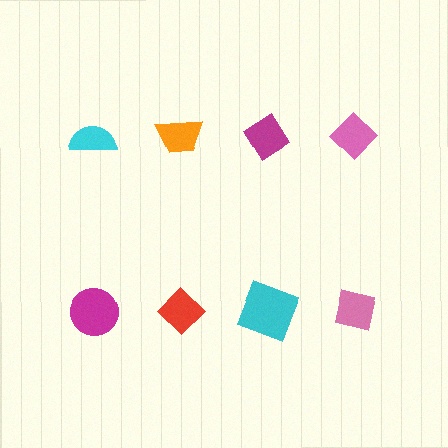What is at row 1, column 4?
A pink diamond.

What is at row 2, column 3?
A cyan square.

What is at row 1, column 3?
A magenta diamond.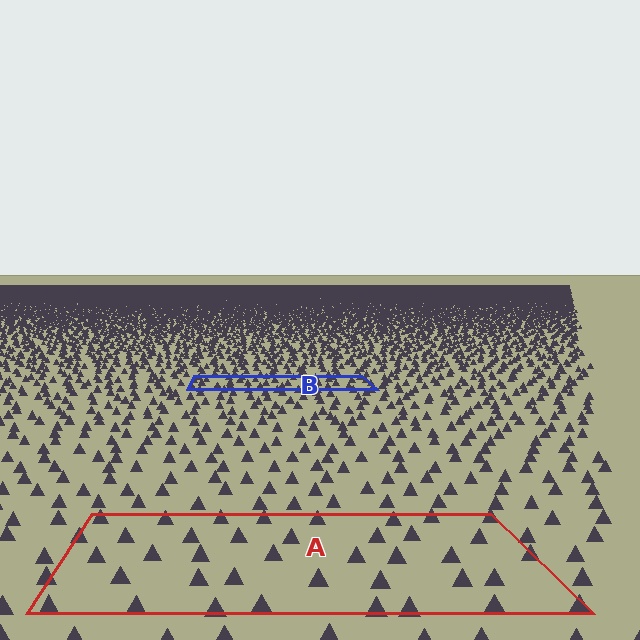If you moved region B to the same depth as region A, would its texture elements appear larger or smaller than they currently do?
They would appear larger. At a closer depth, the same texture elements are projected at a bigger on-screen size.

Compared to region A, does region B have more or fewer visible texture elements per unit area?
Region B has more texture elements per unit area — they are packed more densely because it is farther away.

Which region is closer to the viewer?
Region A is closer. The texture elements there are larger and more spread out.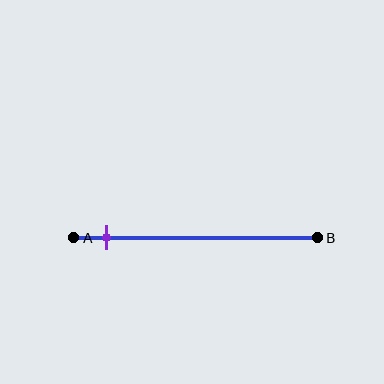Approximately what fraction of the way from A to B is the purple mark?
The purple mark is approximately 15% of the way from A to B.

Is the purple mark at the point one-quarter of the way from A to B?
No, the mark is at about 15% from A, not at the 25% one-quarter point.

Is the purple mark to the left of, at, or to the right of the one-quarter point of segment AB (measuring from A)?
The purple mark is to the left of the one-quarter point of segment AB.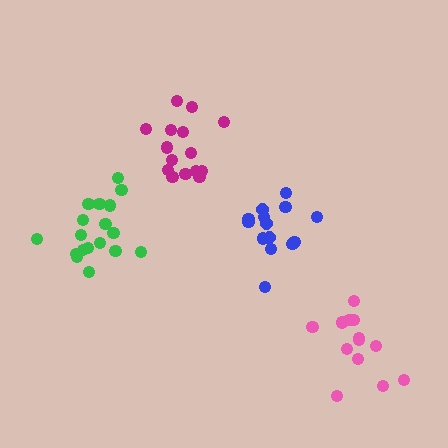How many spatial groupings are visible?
There are 4 spatial groupings.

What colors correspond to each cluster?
The clusters are colored: magenta, blue, pink, green.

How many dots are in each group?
Group 1: 15 dots, Group 2: 14 dots, Group 3: 13 dots, Group 4: 18 dots (60 total).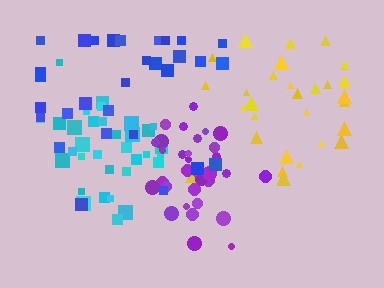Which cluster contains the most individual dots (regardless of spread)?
Cyan (33).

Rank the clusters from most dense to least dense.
purple, cyan, yellow, blue.